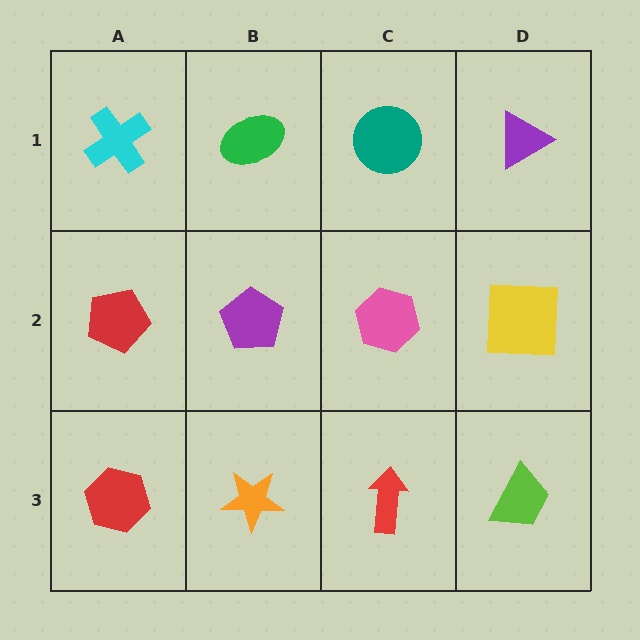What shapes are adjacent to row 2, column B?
A green ellipse (row 1, column B), an orange star (row 3, column B), a red pentagon (row 2, column A), a pink hexagon (row 2, column C).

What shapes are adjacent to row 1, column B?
A purple pentagon (row 2, column B), a cyan cross (row 1, column A), a teal circle (row 1, column C).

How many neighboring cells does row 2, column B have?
4.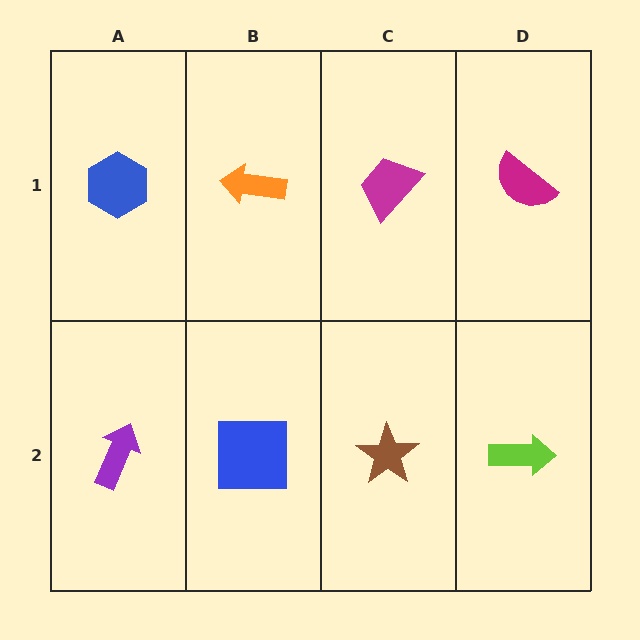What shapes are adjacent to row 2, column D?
A magenta semicircle (row 1, column D), a brown star (row 2, column C).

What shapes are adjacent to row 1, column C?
A brown star (row 2, column C), an orange arrow (row 1, column B), a magenta semicircle (row 1, column D).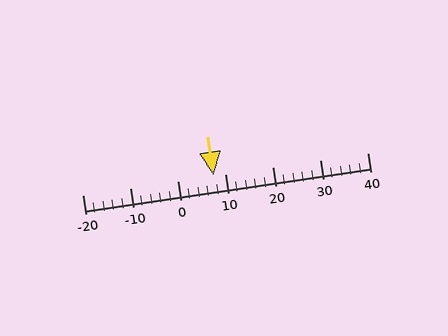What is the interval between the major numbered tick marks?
The major tick marks are spaced 10 units apart.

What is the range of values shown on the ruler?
The ruler shows values from -20 to 40.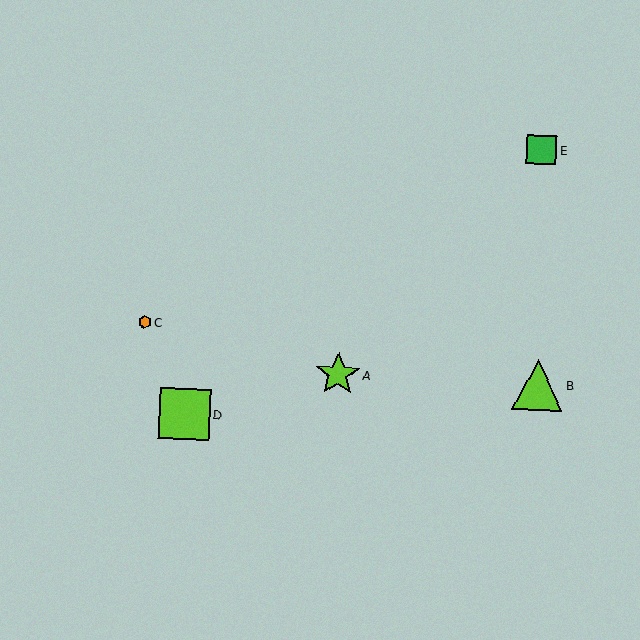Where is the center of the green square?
The center of the green square is at (542, 150).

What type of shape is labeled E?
Shape E is a green square.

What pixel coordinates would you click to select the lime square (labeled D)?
Click at (184, 414) to select the lime square D.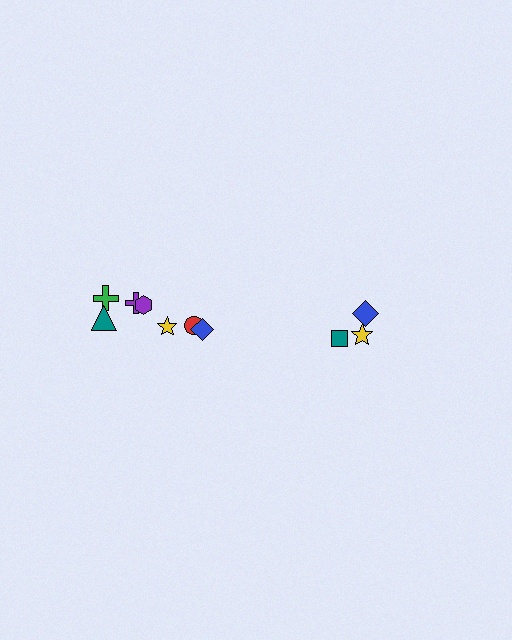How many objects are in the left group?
There are 7 objects.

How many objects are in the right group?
There are 3 objects.